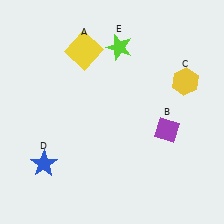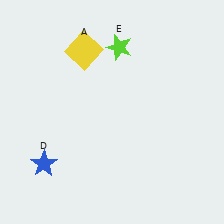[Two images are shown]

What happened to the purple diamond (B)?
The purple diamond (B) was removed in Image 2. It was in the bottom-right area of Image 1.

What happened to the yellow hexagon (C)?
The yellow hexagon (C) was removed in Image 2. It was in the top-right area of Image 1.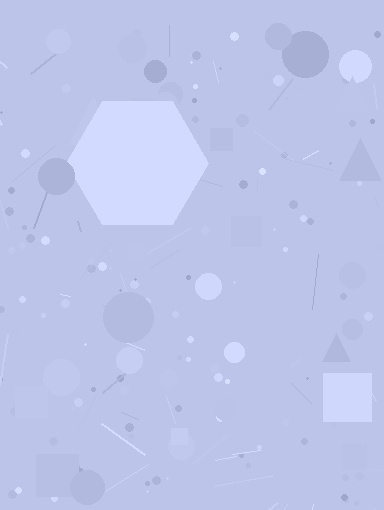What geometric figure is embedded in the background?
A hexagon is embedded in the background.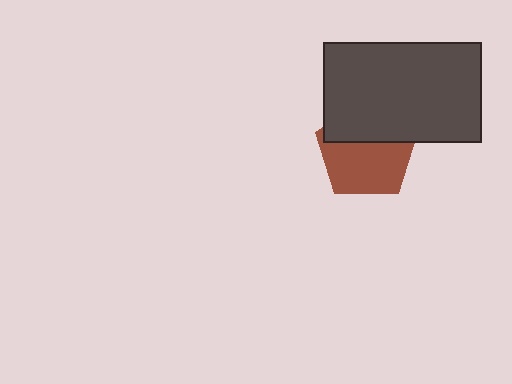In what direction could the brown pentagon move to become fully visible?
The brown pentagon could move down. That would shift it out from behind the dark gray rectangle entirely.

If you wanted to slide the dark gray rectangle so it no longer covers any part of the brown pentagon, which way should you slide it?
Slide it up — that is the most direct way to separate the two shapes.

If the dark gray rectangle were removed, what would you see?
You would see the complete brown pentagon.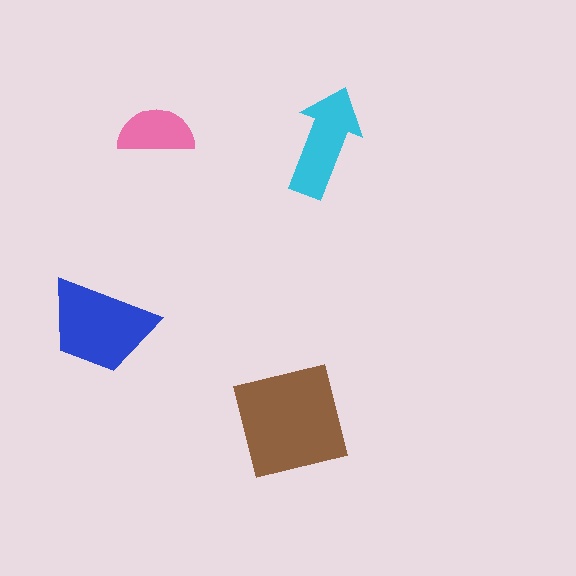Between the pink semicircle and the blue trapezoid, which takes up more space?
The blue trapezoid.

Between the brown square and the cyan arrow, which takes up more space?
The brown square.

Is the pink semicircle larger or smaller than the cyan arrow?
Smaller.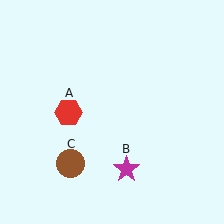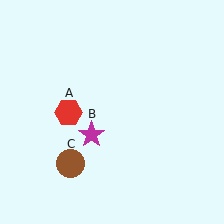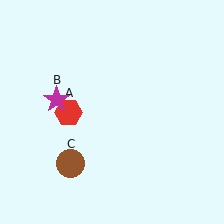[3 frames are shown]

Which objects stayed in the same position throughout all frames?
Red hexagon (object A) and brown circle (object C) remained stationary.